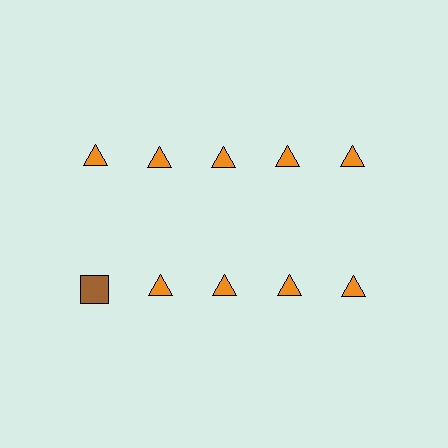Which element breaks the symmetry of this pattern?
The brown square in the second row, leftmost column breaks the symmetry. All other shapes are orange triangles.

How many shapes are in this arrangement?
There are 10 shapes arranged in a grid pattern.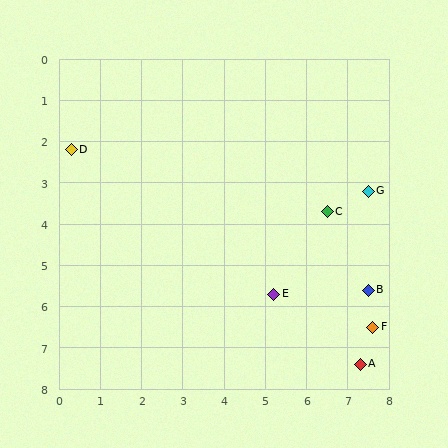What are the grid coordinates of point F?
Point F is at approximately (7.6, 6.5).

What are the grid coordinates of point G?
Point G is at approximately (7.5, 3.2).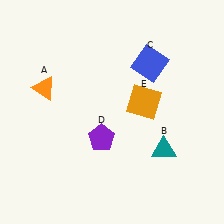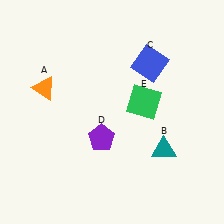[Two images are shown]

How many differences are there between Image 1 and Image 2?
There is 1 difference between the two images.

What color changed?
The square (E) changed from orange in Image 1 to green in Image 2.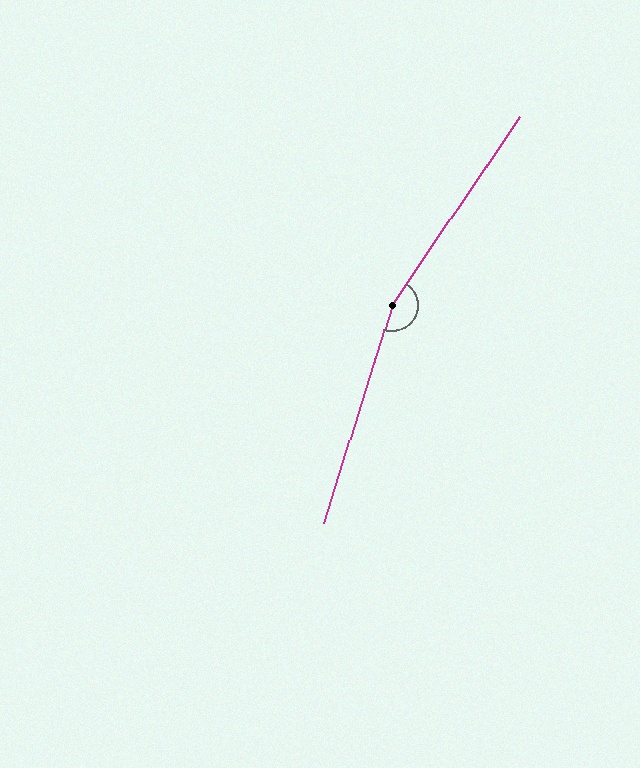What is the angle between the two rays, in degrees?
Approximately 163 degrees.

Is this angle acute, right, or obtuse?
It is obtuse.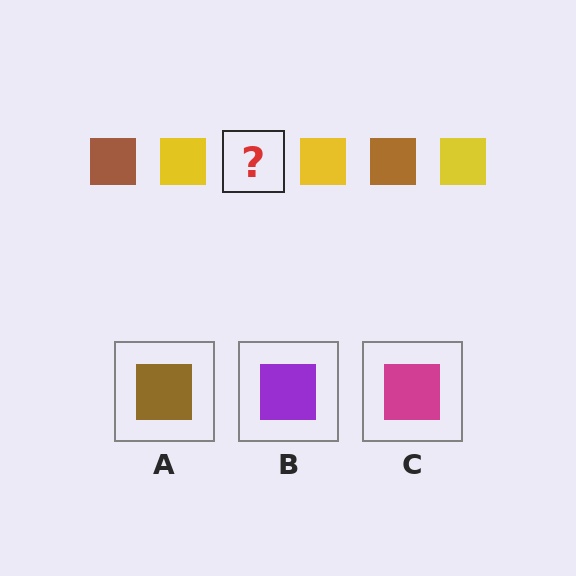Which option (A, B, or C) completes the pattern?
A.